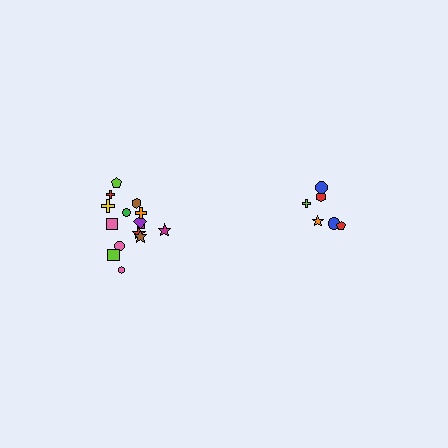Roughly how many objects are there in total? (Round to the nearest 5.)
Roughly 20 objects in total.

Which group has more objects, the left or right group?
The left group.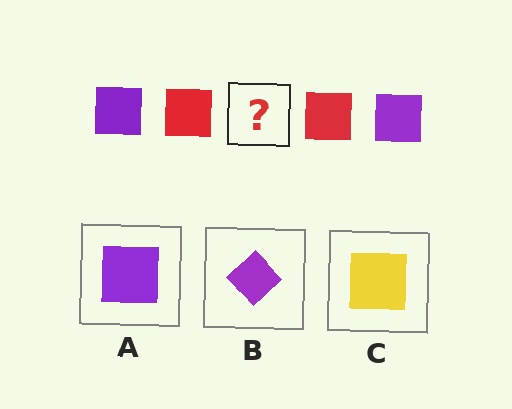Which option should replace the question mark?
Option A.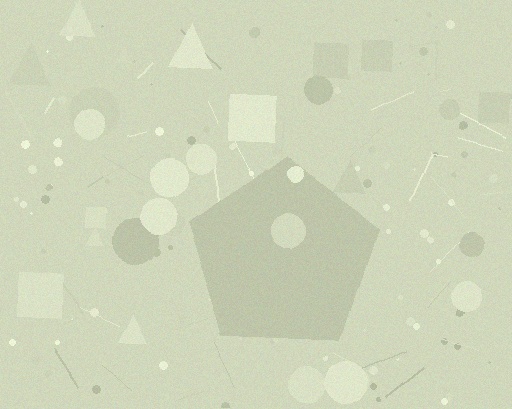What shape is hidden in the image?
A pentagon is hidden in the image.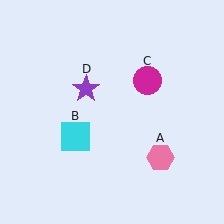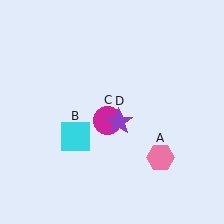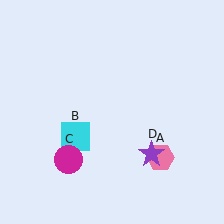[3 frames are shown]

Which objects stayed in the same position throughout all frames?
Pink hexagon (object A) and cyan square (object B) remained stationary.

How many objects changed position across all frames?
2 objects changed position: magenta circle (object C), purple star (object D).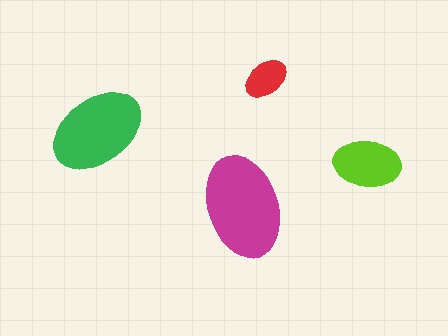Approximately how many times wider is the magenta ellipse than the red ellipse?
About 2.5 times wider.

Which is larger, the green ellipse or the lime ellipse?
The green one.